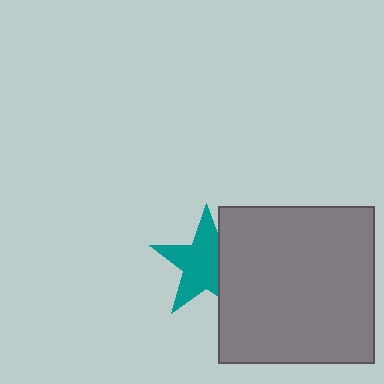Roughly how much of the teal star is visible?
Most of it is visible (roughly 68%).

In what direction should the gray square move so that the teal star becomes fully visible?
The gray square should move right. That is the shortest direction to clear the overlap and leave the teal star fully visible.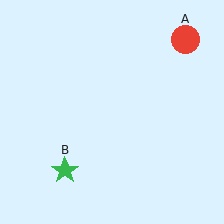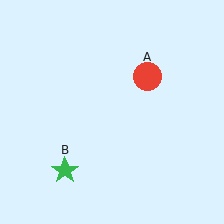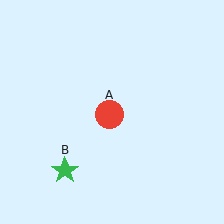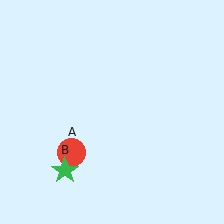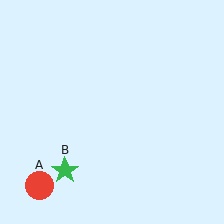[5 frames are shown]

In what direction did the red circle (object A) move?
The red circle (object A) moved down and to the left.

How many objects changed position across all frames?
1 object changed position: red circle (object A).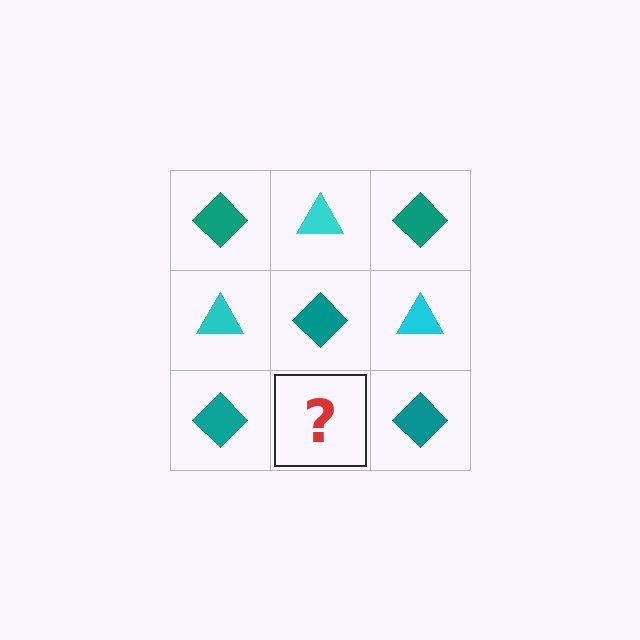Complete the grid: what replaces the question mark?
The question mark should be replaced with a cyan triangle.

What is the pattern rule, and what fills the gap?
The rule is that it alternates teal diamond and cyan triangle in a checkerboard pattern. The gap should be filled with a cyan triangle.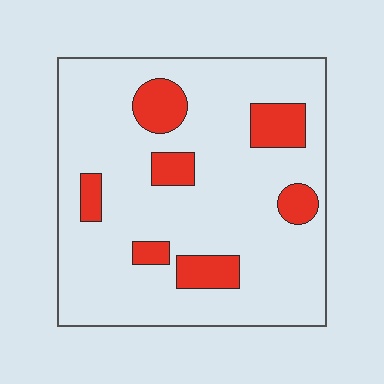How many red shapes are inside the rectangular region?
7.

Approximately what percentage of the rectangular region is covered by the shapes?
Approximately 15%.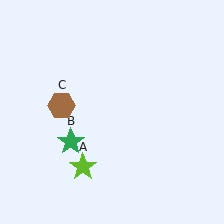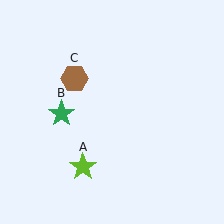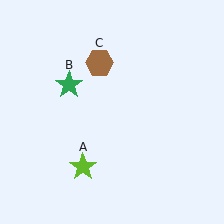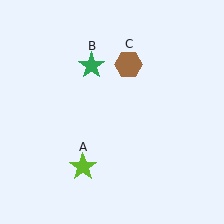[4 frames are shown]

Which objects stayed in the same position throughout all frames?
Lime star (object A) remained stationary.